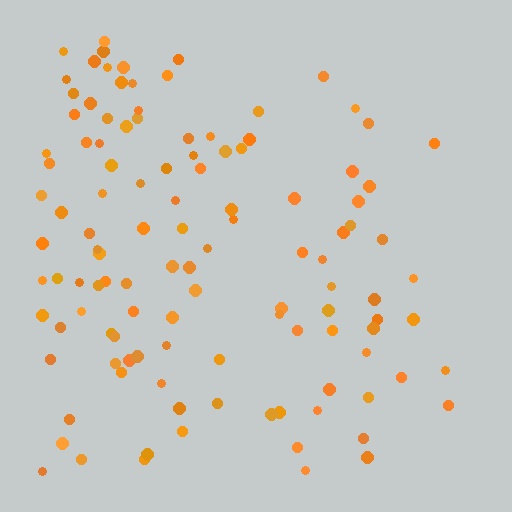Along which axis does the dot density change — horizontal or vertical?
Horizontal.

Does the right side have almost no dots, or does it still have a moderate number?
Still a moderate number, just noticeably fewer than the left.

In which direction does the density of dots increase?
From right to left, with the left side densest.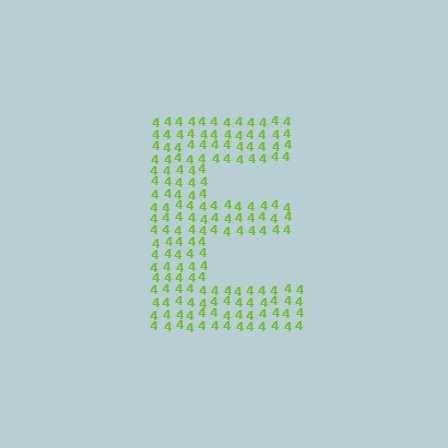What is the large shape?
The large shape is the letter E.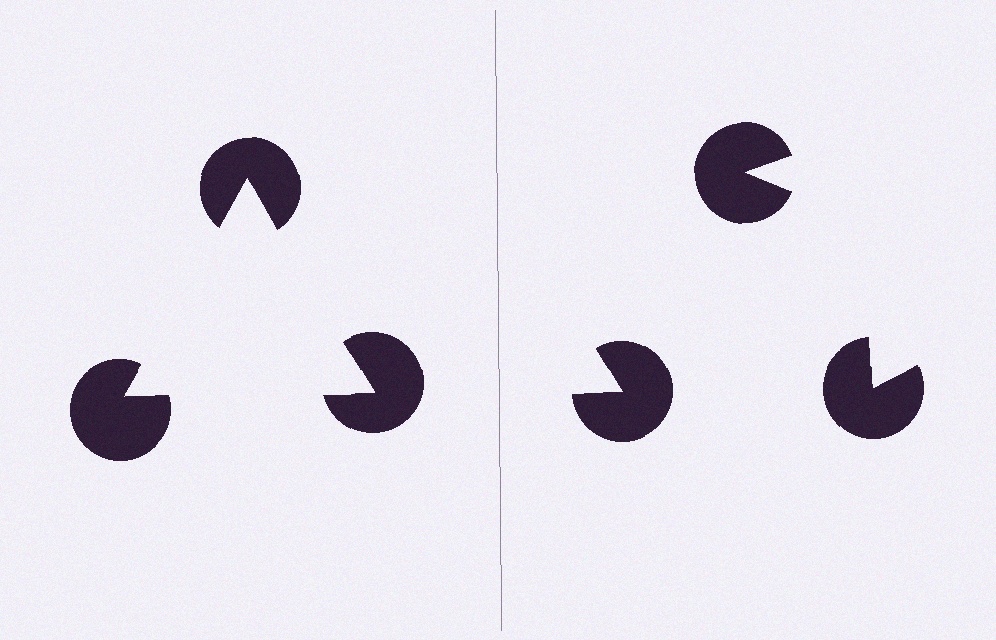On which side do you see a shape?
An illusory triangle appears on the left side. On the right side the wedge cuts are rotated, so no coherent shape forms.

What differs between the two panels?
The pac-man discs are positioned identically on both sides; only the wedge orientations differ. On the left they align to a triangle; on the right they are misaligned.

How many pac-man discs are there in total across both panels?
6 — 3 on each side.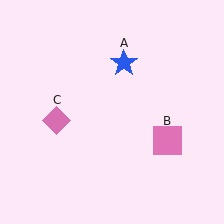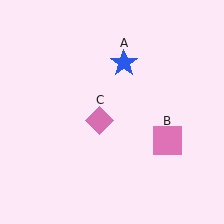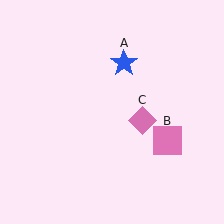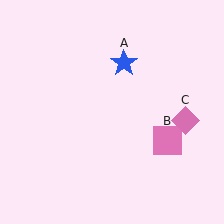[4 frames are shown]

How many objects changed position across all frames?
1 object changed position: pink diamond (object C).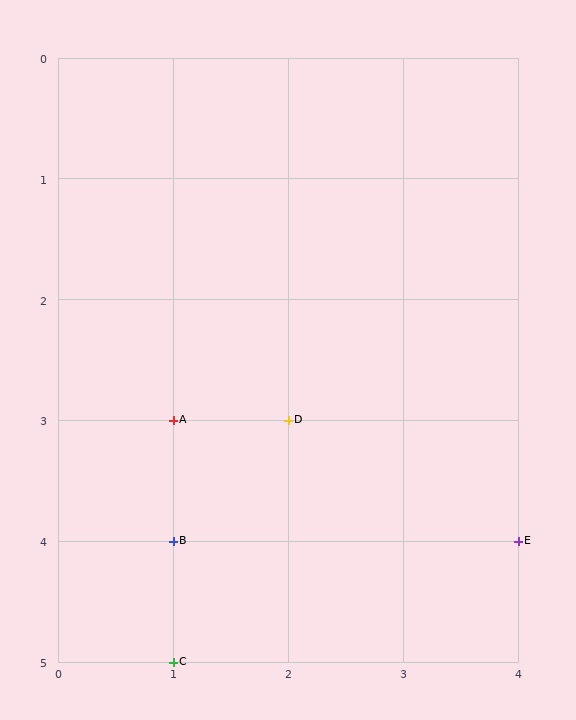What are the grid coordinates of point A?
Point A is at grid coordinates (1, 3).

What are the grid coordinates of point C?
Point C is at grid coordinates (1, 5).